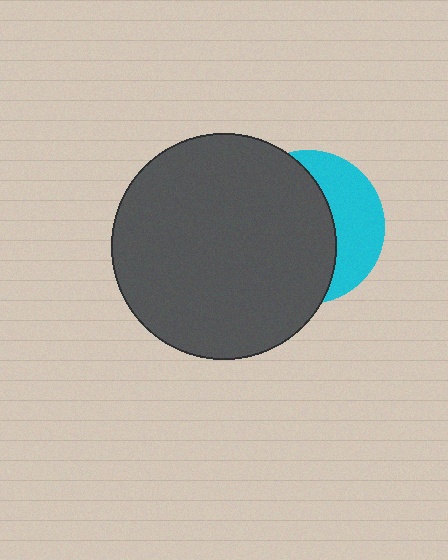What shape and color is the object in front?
The object in front is a dark gray circle.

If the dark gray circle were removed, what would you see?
You would see the complete cyan circle.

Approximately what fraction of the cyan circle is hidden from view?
Roughly 64% of the cyan circle is hidden behind the dark gray circle.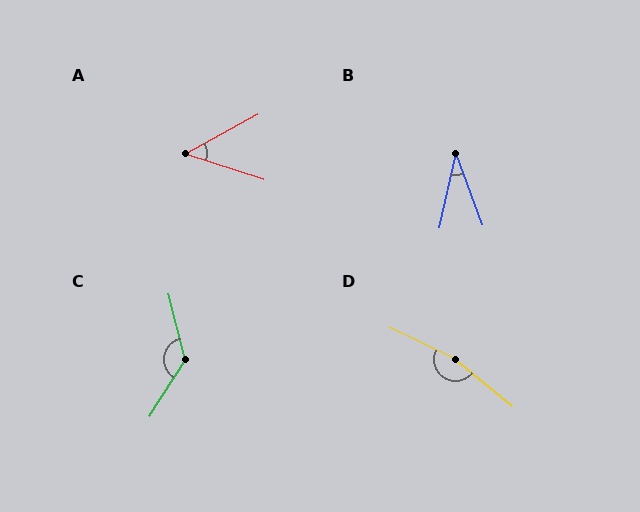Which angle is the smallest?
B, at approximately 33 degrees.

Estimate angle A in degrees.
Approximately 47 degrees.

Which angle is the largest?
D, at approximately 167 degrees.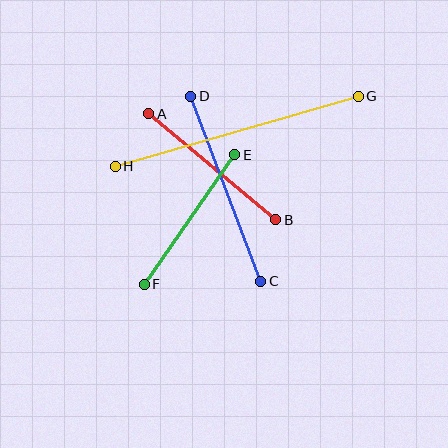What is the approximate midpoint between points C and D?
The midpoint is at approximately (226, 189) pixels.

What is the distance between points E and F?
The distance is approximately 158 pixels.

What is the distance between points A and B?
The distance is approximately 165 pixels.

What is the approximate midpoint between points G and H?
The midpoint is at approximately (237, 131) pixels.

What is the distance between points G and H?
The distance is approximately 253 pixels.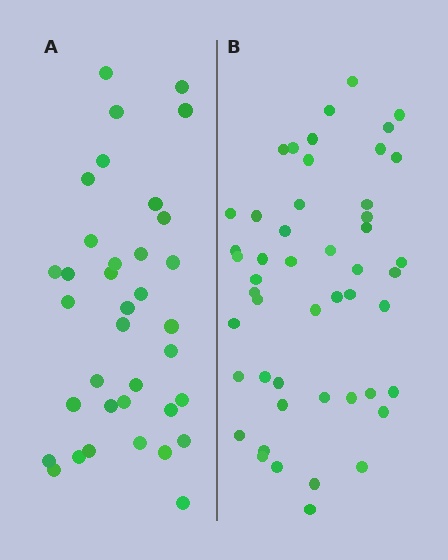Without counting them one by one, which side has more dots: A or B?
Region B (the right region) has more dots.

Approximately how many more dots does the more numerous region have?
Region B has approximately 15 more dots than region A.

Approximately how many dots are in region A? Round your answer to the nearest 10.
About 40 dots. (The exact count is 36, which rounds to 40.)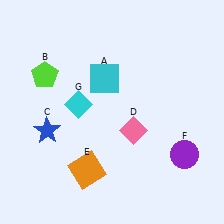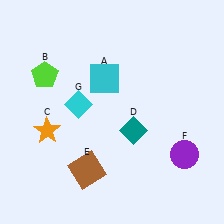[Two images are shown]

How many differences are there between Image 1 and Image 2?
There are 3 differences between the two images.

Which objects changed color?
C changed from blue to orange. D changed from pink to teal. E changed from orange to brown.